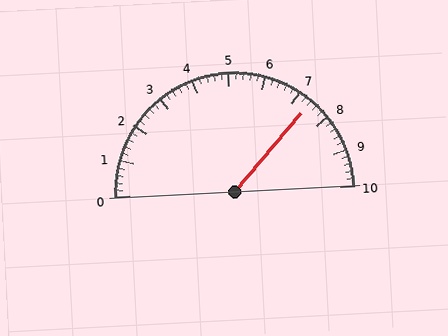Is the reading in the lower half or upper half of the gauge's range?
The reading is in the upper half of the range (0 to 10).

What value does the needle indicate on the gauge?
The needle indicates approximately 7.4.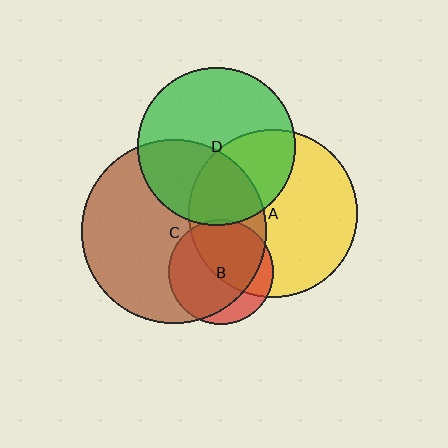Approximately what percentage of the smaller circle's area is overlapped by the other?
Approximately 80%.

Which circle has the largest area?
Circle C (brown).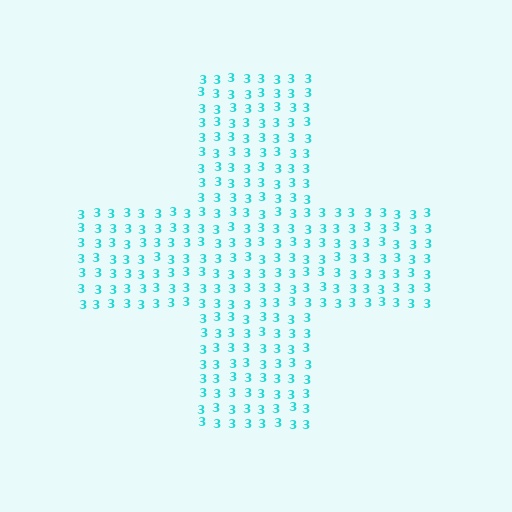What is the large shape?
The large shape is a cross.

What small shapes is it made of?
It is made of small digit 3's.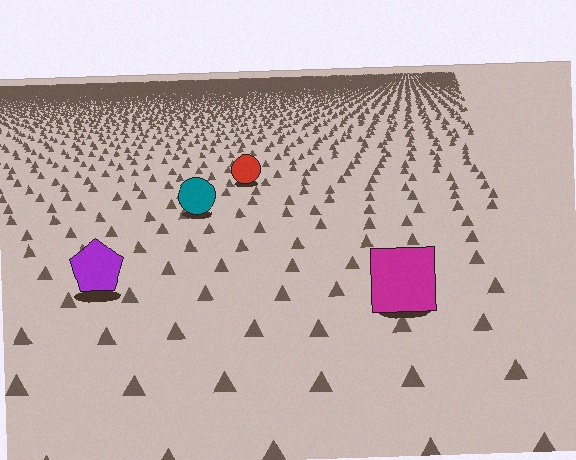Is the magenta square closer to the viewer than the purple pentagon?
Yes. The magenta square is closer — you can tell from the texture gradient: the ground texture is coarser near it.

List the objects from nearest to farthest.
From nearest to farthest: the magenta square, the purple pentagon, the teal circle, the red circle.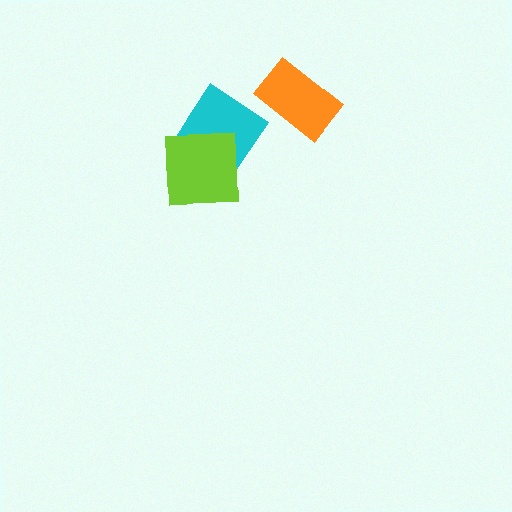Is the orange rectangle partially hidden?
No, no other shape covers it.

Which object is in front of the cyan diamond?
The lime square is in front of the cyan diamond.